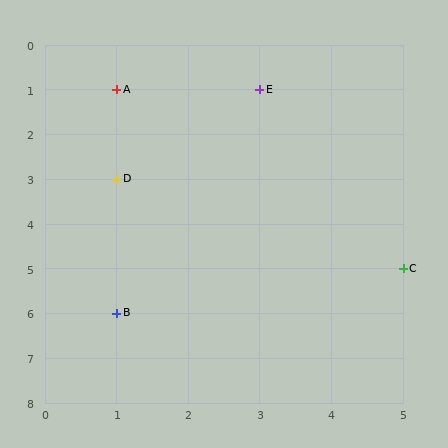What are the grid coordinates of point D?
Point D is at grid coordinates (1, 3).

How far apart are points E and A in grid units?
Points E and A are 2 columns apart.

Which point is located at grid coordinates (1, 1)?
Point A is at (1, 1).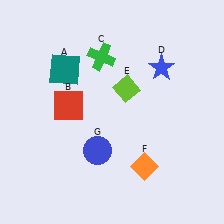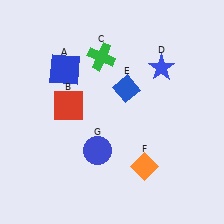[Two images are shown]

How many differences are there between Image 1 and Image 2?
There are 2 differences between the two images.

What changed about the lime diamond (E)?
In Image 1, E is lime. In Image 2, it changed to blue.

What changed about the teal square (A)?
In Image 1, A is teal. In Image 2, it changed to blue.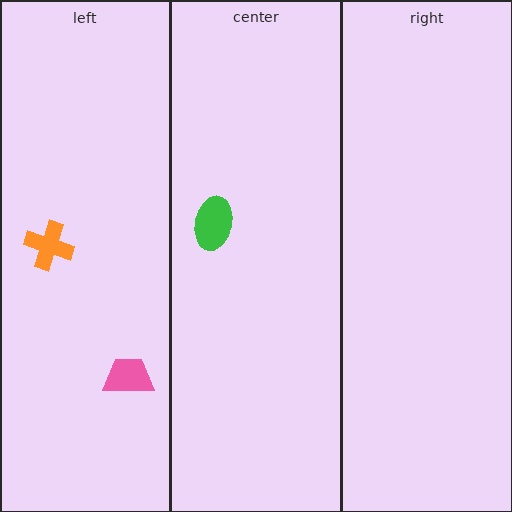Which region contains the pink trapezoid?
The left region.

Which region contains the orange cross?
The left region.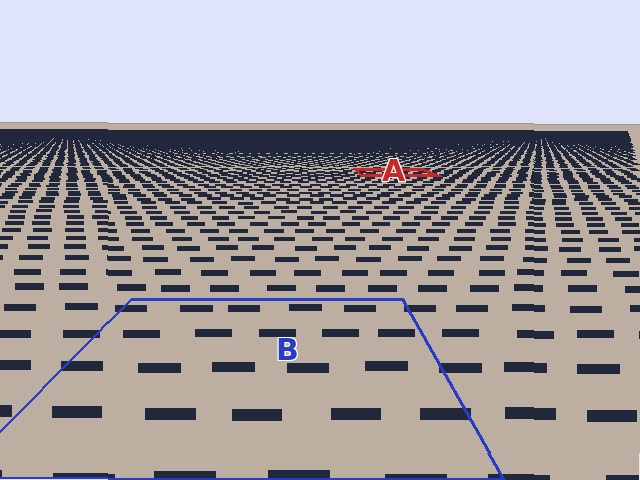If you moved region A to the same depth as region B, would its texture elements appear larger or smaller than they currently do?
They would appear larger. At a closer depth, the same texture elements are projected at a bigger on-screen size.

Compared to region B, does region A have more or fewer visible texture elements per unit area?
Region A has more texture elements per unit area — they are packed more densely because it is farther away.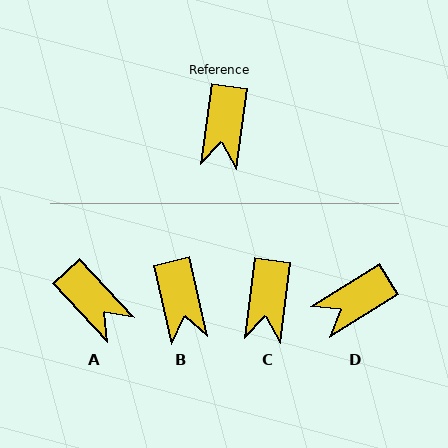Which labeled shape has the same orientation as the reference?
C.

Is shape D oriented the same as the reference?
No, it is off by about 51 degrees.